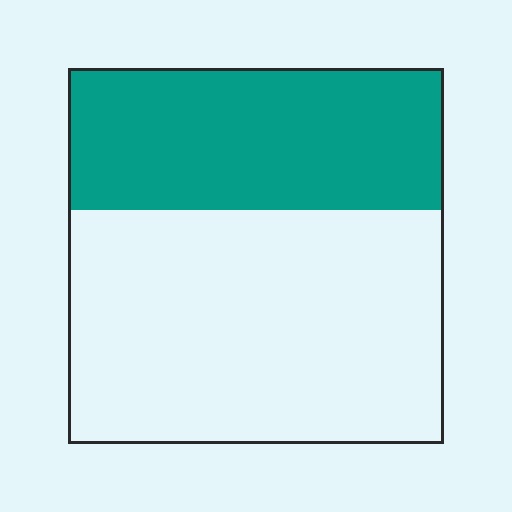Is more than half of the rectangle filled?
No.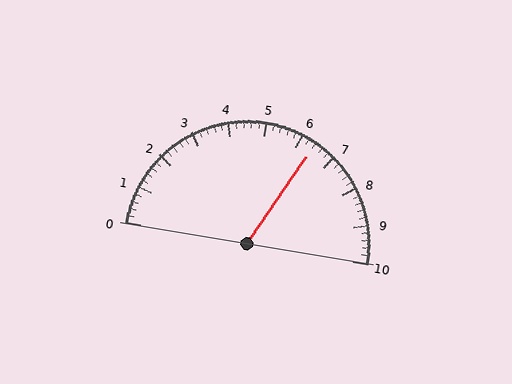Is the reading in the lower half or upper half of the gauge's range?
The reading is in the upper half of the range (0 to 10).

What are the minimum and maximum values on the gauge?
The gauge ranges from 0 to 10.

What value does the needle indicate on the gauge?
The needle indicates approximately 6.4.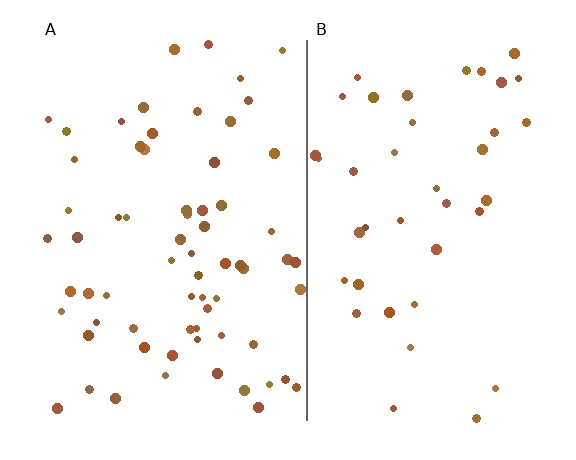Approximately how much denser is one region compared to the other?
Approximately 1.7× — region A over region B.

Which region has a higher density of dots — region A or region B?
A (the left).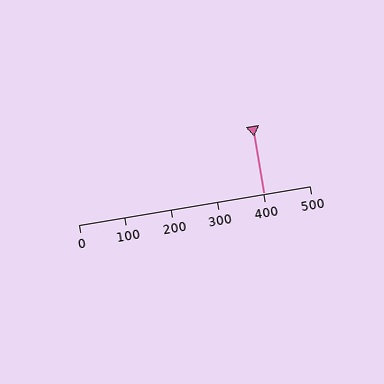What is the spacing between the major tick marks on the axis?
The major ticks are spaced 100 apart.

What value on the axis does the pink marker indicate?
The marker indicates approximately 400.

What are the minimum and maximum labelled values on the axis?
The axis runs from 0 to 500.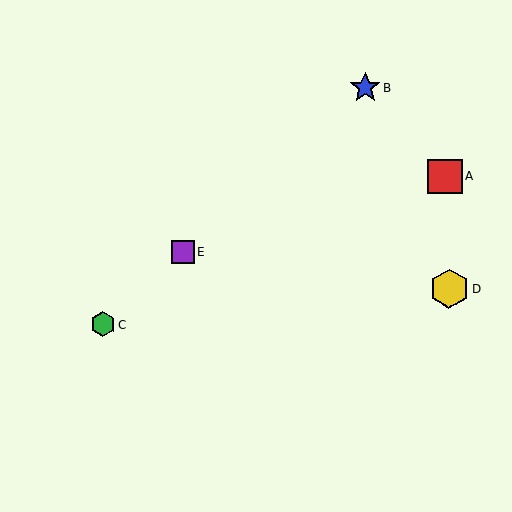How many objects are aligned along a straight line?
3 objects (B, C, E) are aligned along a straight line.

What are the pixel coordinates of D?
Object D is at (449, 289).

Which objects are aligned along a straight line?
Objects B, C, E are aligned along a straight line.